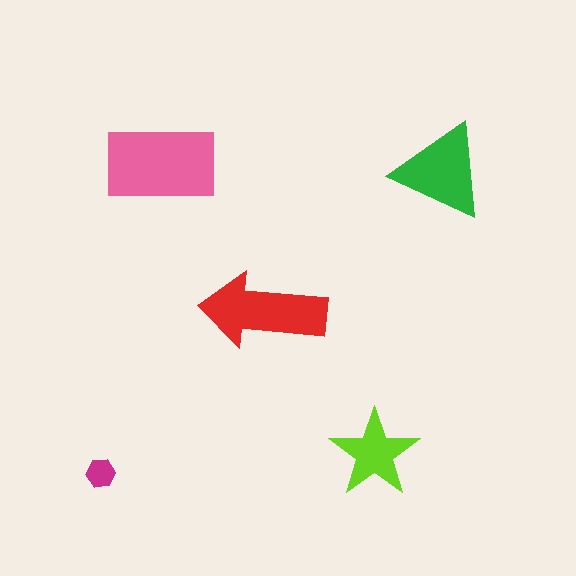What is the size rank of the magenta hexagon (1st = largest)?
5th.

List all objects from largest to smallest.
The pink rectangle, the red arrow, the green triangle, the lime star, the magenta hexagon.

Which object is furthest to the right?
The green triangle is rightmost.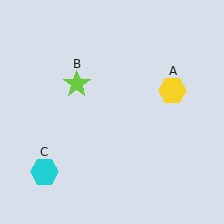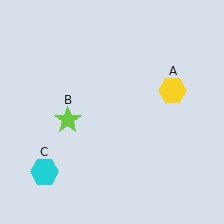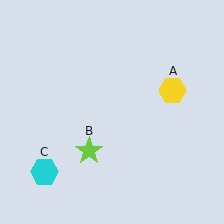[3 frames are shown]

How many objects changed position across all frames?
1 object changed position: lime star (object B).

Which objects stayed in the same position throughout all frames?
Yellow hexagon (object A) and cyan hexagon (object C) remained stationary.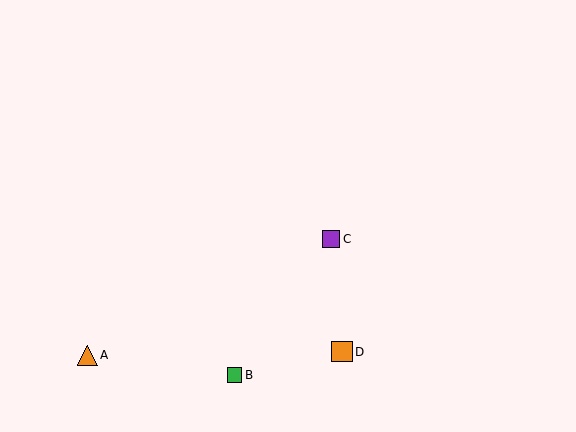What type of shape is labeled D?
Shape D is an orange square.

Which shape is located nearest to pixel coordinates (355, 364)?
The orange square (labeled D) at (342, 352) is nearest to that location.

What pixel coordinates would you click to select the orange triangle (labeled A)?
Click at (87, 355) to select the orange triangle A.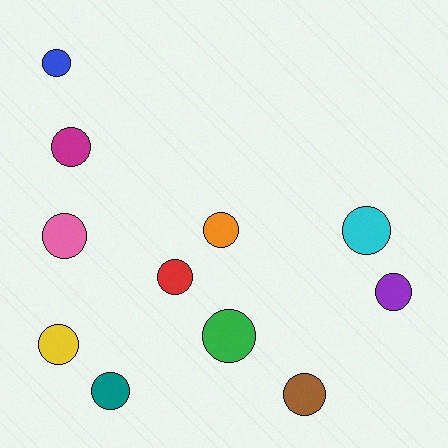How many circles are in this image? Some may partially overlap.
There are 11 circles.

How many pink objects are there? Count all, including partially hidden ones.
There is 1 pink object.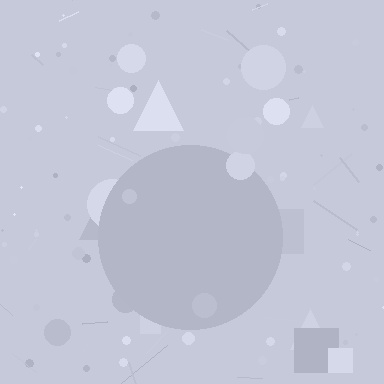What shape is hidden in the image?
A circle is hidden in the image.